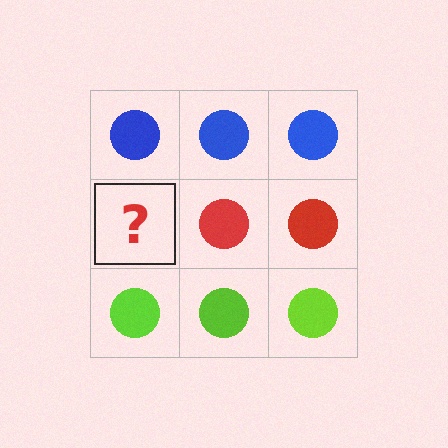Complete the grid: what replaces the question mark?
The question mark should be replaced with a red circle.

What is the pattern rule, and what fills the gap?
The rule is that each row has a consistent color. The gap should be filled with a red circle.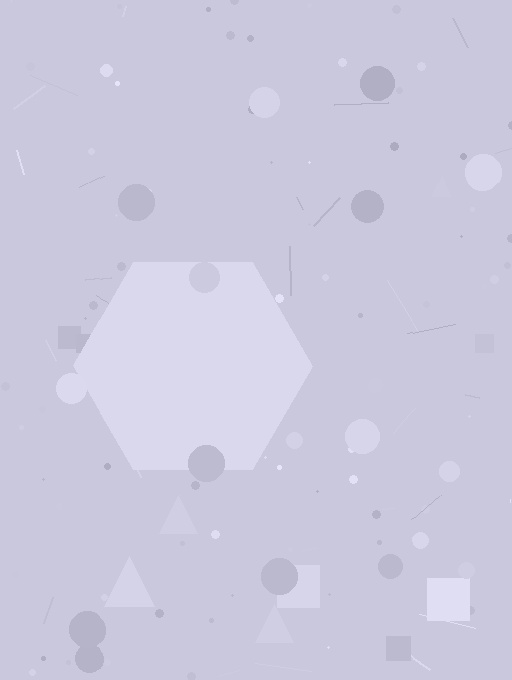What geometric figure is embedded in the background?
A hexagon is embedded in the background.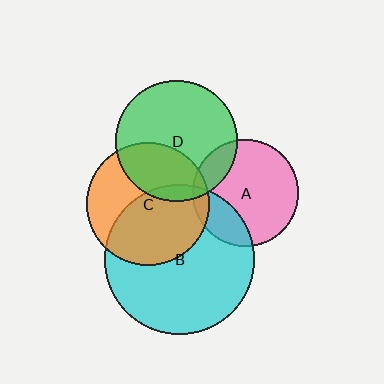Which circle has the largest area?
Circle B (cyan).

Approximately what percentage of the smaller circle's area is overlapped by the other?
Approximately 10%.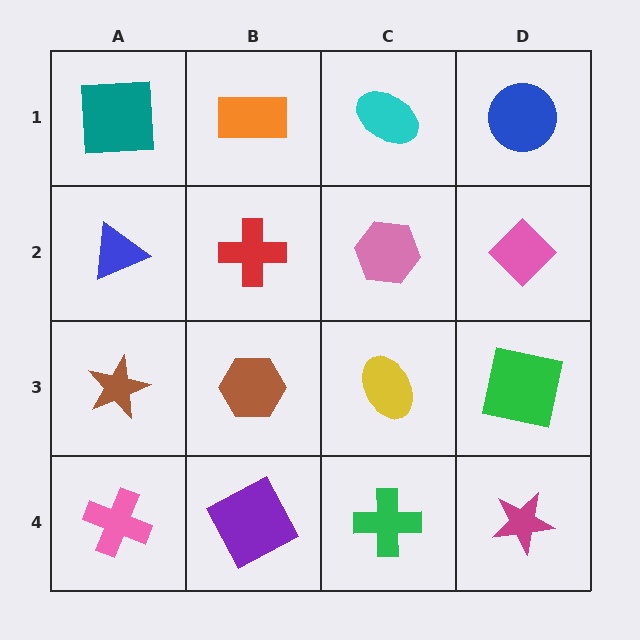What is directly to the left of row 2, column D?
A pink hexagon.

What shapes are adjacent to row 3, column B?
A red cross (row 2, column B), a purple square (row 4, column B), a brown star (row 3, column A), a yellow ellipse (row 3, column C).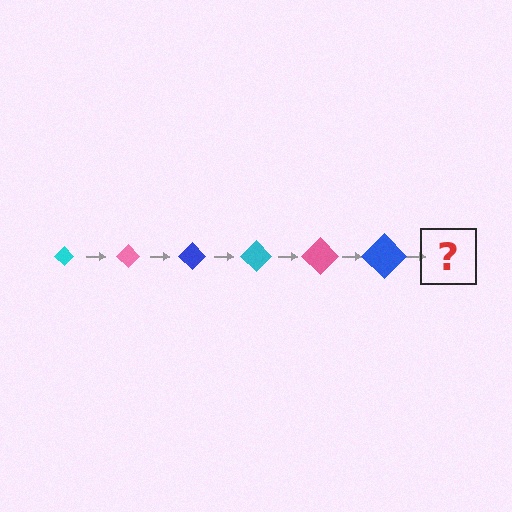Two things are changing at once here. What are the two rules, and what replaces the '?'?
The two rules are that the diamond grows larger each step and the color cycles through cyan, pink, and blue. The '?' should be a cyan diamond, larger than the previous one.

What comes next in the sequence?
The next element should be a cyan diamond, larger than the previous one.